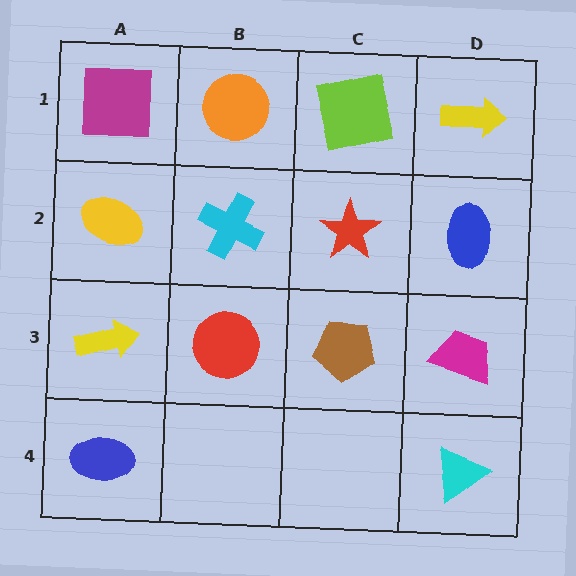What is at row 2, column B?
A cyan cross.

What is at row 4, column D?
A cyan triangle.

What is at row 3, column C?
A brown pentagon.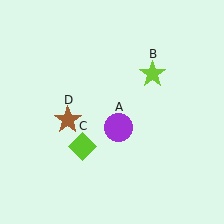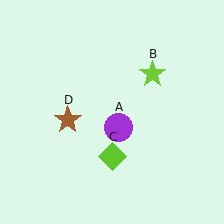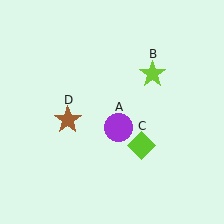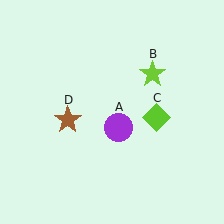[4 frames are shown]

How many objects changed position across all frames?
1 object changed position: lime diamond (object C).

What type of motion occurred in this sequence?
The lime diamond (object C) rotated counterclockwise around the center of the scene.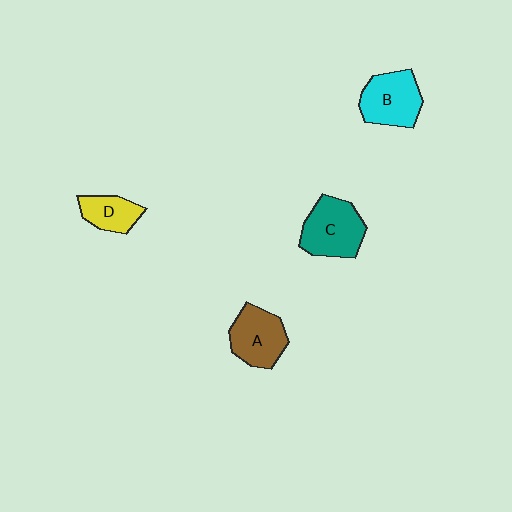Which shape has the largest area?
Shape C (teal).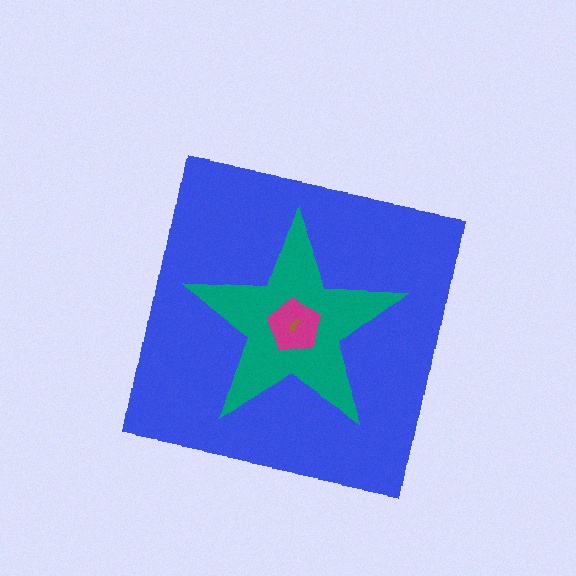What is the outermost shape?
The blue square.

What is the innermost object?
The brown arrow.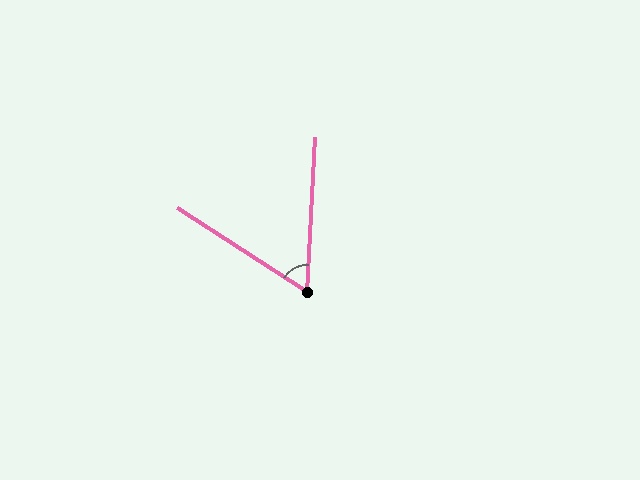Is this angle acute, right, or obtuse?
It is acute.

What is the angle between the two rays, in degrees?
Approximately 60 degrees.